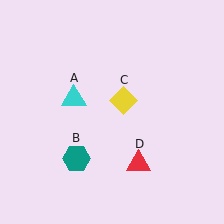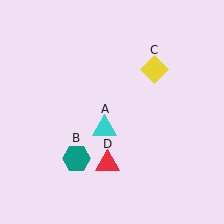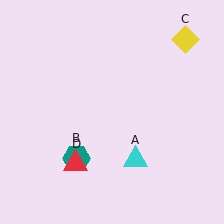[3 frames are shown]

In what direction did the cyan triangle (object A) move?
The cyan triangle (object A) moved down and to the right.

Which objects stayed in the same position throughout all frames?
Teal hexagon (object B) remained stationary.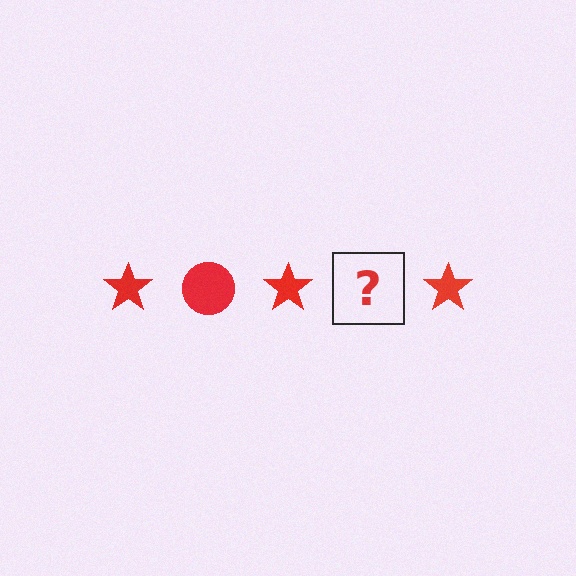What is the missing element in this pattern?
The missing element is a red circle.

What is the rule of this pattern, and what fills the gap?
The rule is that the pattern cycles through star, circle shapes in red. The gap should be filled with a red circle.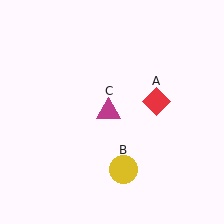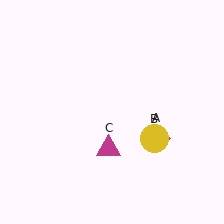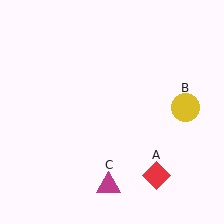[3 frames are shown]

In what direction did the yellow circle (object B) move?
The yellow circle (object B) moved up and to the right.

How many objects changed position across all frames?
3 objects changed position: red diamond (object A), yellow circle (object B), magenta triangle (object C).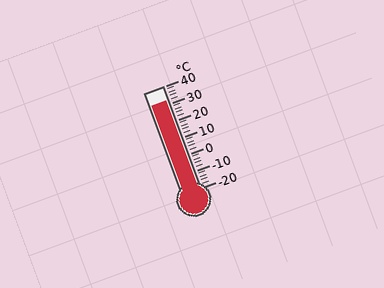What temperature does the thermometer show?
The thermometer shows approximately 32°C.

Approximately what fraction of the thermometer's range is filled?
The thermometer is filled to approximately 85% of its range.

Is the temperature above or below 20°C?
The temperature is above 20°C.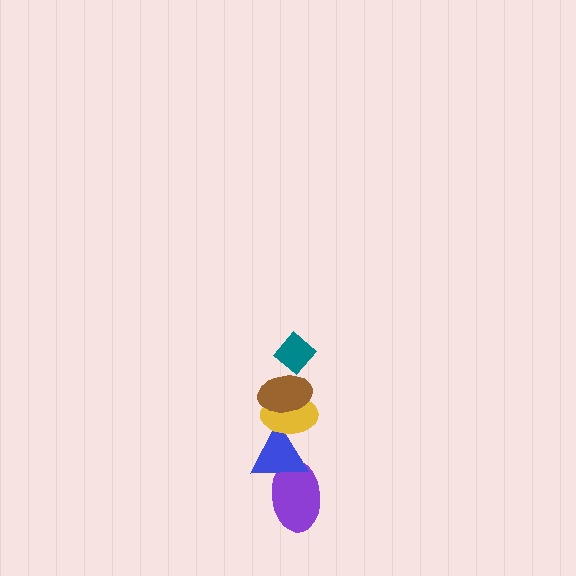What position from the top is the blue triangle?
The blue triangle is 4th from the top.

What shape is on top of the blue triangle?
The yellow ellipse is on top of the blue triangle.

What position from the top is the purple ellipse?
The purple ellipse is 5th from the top.